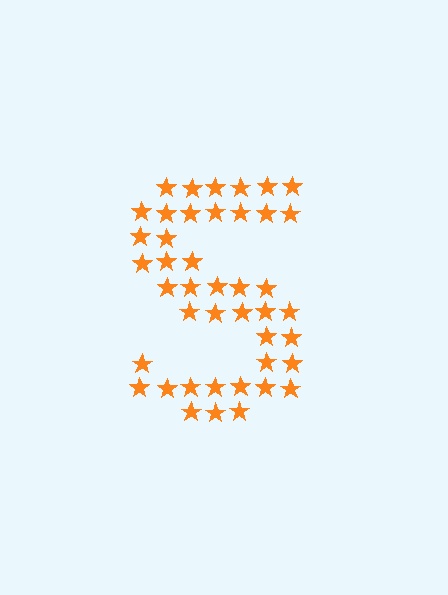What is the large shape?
The large shape is the letter S.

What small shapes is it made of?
It is made of small stars.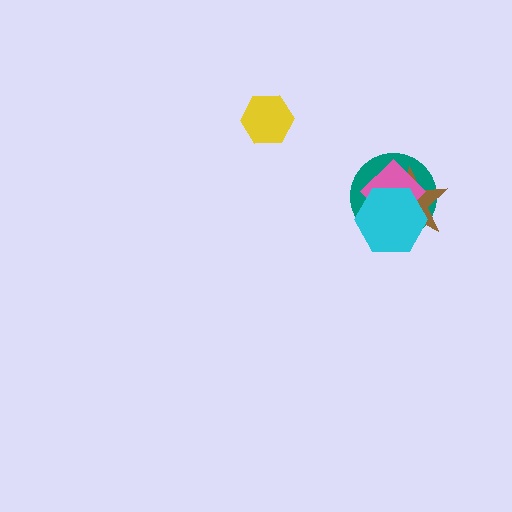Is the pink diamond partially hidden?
Yes, it is partially covered by another shape.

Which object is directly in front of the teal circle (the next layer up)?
The brown star is directly in front of the teal circle.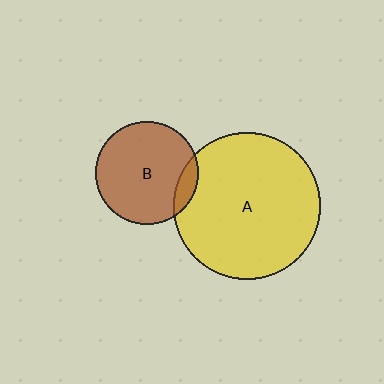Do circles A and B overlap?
Yes.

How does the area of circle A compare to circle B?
Approximately 2.0 times.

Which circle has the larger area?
Circle A (yellow).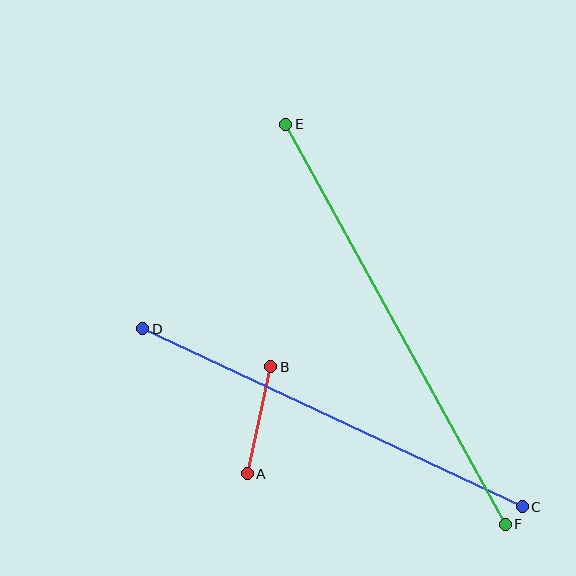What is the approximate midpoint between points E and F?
The midpoint is at approximately (395, 324) pixels.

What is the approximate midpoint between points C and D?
The midpoint is at approximately (332, 418) pixels.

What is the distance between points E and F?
The distance is approximately 457 pixels.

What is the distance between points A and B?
The distance is approximately 110 pixels.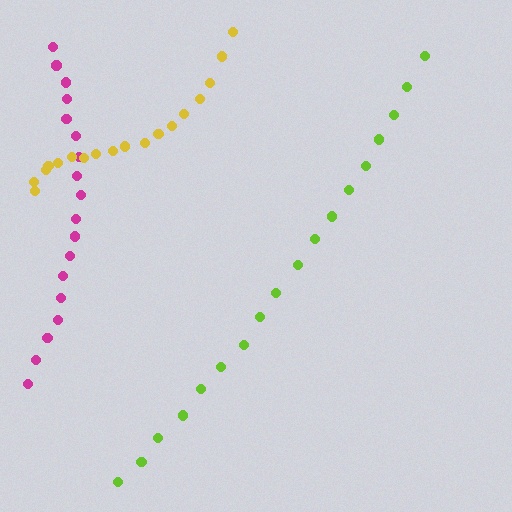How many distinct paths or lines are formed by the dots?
There are 3 distinct paths.